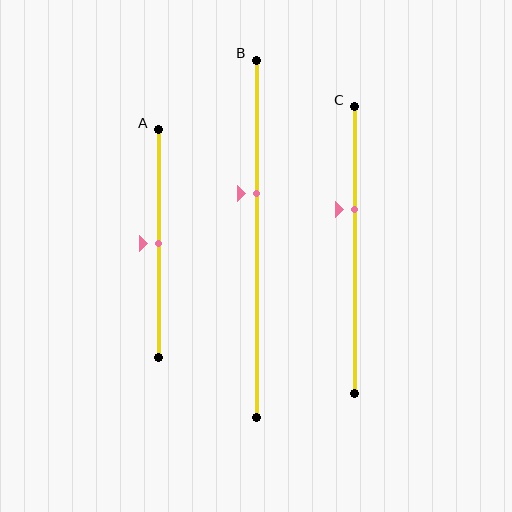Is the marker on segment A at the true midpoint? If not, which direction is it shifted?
Yes, the marker on segment A is at the true midpoint.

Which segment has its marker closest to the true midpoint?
Segment A has its marker closest to the true midpoint.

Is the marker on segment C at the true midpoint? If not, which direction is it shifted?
No, the marker on segment C is shifted upward by about 14% of the segment length.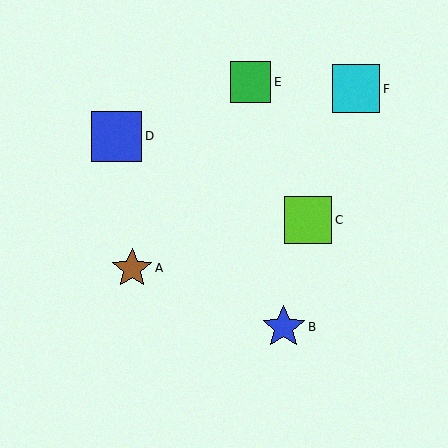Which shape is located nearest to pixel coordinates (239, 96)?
The green square (labeled E) at (250, 82) is nearest to that location.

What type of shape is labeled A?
Shape A is a brown star.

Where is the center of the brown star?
The center of the brown star is at (132, 268).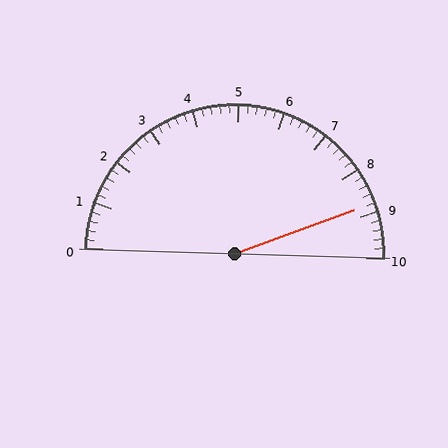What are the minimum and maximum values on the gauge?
The gauge ranges from 0 to 10.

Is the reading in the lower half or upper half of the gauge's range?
The reading is in the upper half of the range (0 to 10).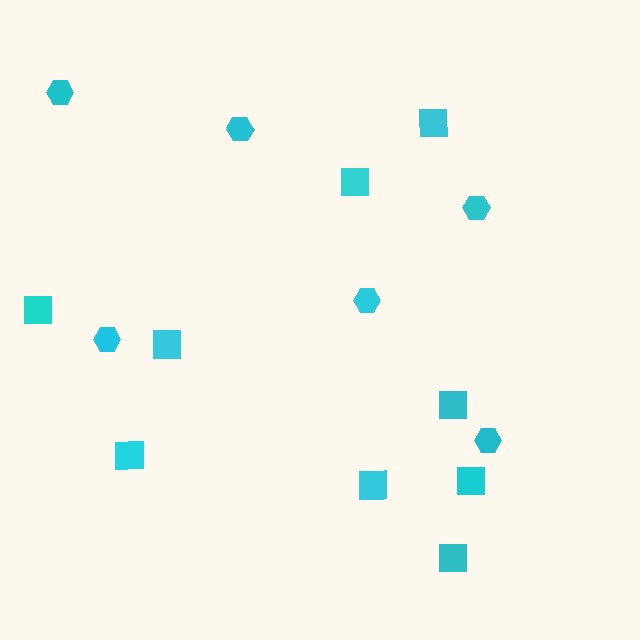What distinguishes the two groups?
There are 2 groups: one group of hexagons (6) and one group of squares (9).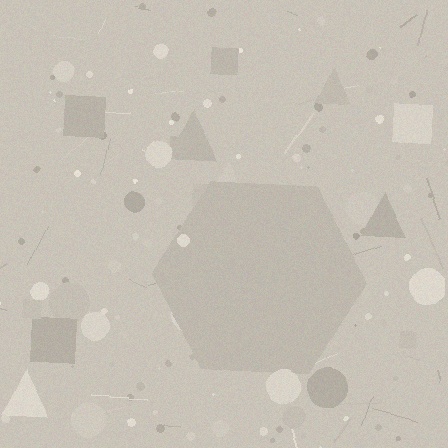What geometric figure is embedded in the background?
A hexagon is embedded in the background.